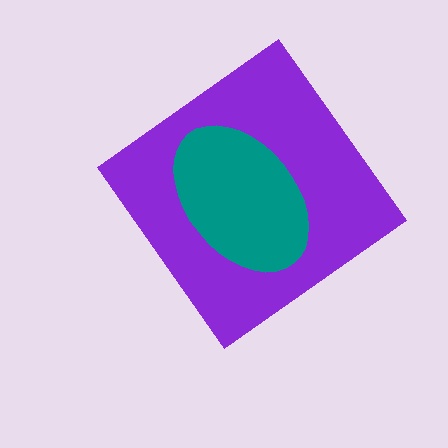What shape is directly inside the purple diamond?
The teal ellipse.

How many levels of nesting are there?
2.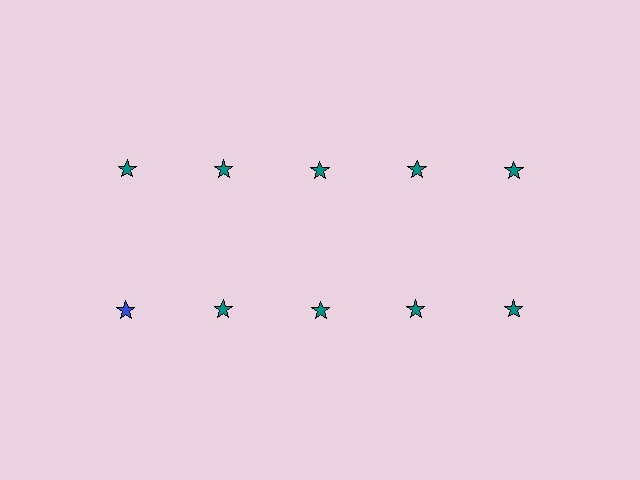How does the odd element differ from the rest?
It has a different color: blue instead of teal.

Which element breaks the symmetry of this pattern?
The blue star in the second row, leftmost column breaks the symmetry. All other shapes are teal stars.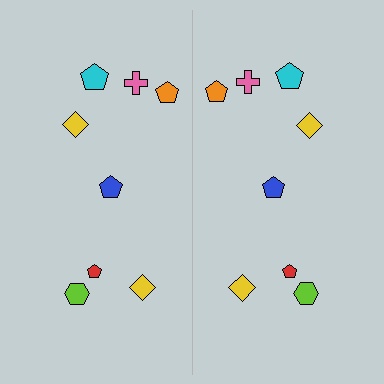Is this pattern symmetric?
Yes, this pattern has bilateral (reflection) symmetry.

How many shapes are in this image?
There are 16 shapes in this image.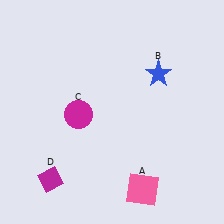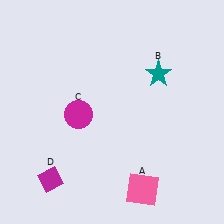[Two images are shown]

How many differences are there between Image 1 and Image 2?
There is 1 difference between the two images.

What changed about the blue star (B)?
In Image 1, B is blue. In Image 2, it changed to teal.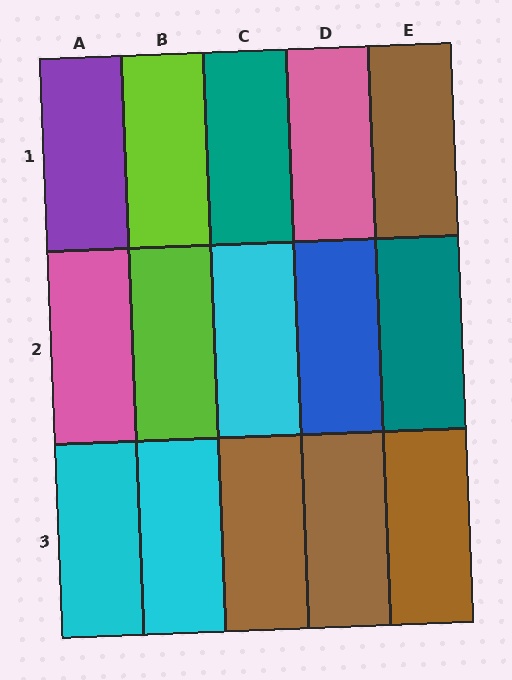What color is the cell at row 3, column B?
Cyan.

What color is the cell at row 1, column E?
Brown.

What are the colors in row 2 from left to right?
Pink, lime, cyan, blue, teal.